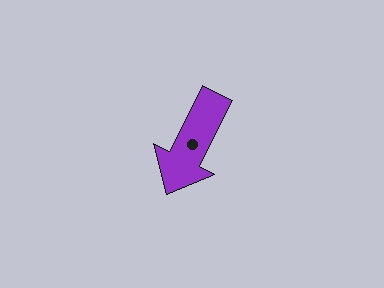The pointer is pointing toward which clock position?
Roughly 7 o'clock.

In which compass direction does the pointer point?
Southwest.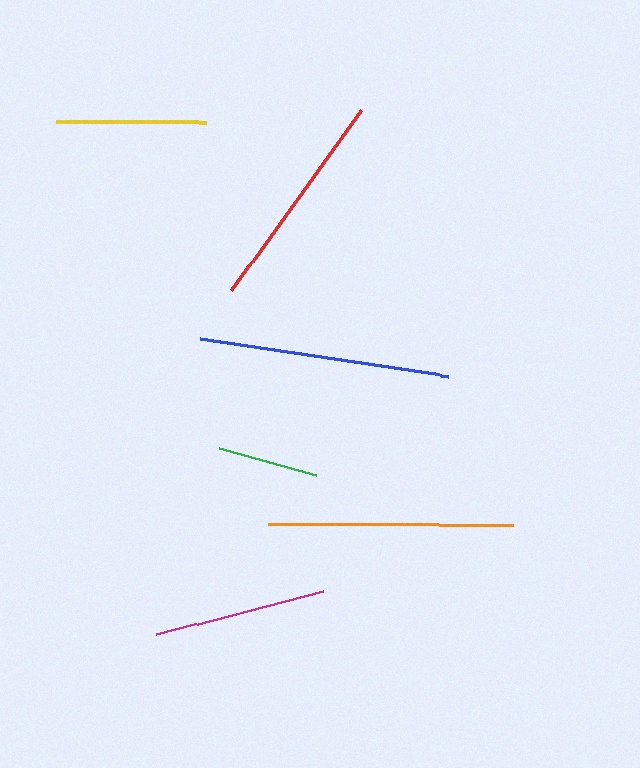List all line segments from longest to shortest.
From longest to shortest: blue, orange, red, magenta, yellow, green.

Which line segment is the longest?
The blue line is the longest at approximately 251 pixels.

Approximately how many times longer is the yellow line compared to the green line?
The yellow line is approximately 1.5 times the length of the green line.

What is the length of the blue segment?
The blue segment is approximately 251 pixels long.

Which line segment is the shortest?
The green line is the shortest at approximately 100 pixels.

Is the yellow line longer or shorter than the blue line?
The blue line is longer than the yellow line.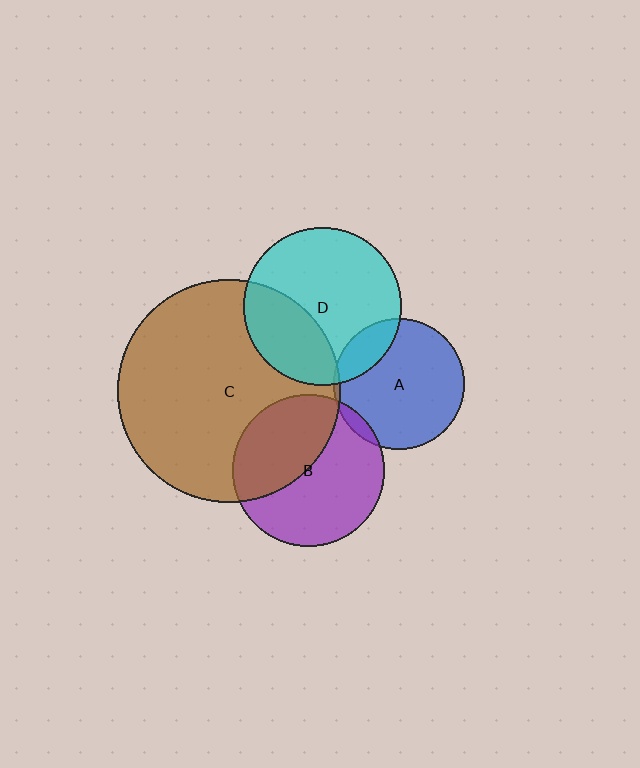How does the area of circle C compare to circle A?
Approximately 2.9 times.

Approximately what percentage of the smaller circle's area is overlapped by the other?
Approximately 40%.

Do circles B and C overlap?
Yes.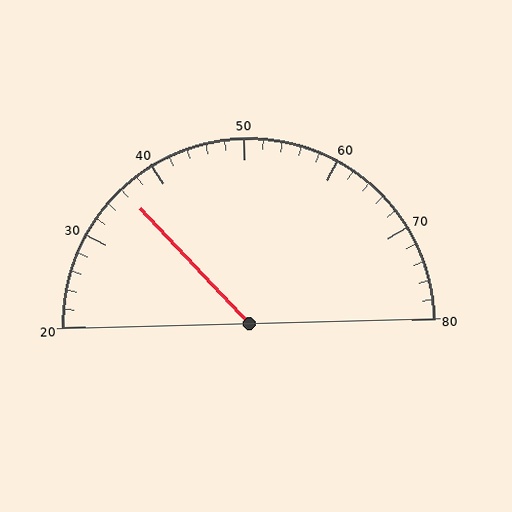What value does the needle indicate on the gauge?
The needle indicates approximately 36.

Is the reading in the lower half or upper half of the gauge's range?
The reading is in the lower half of the range (20 to 80).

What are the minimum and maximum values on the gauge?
The gauge ranges from 20 to 80.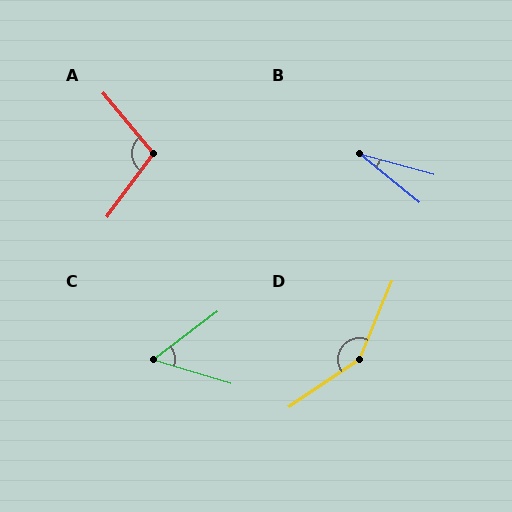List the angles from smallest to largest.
B (24°), C (54°), A (104°), D (146°).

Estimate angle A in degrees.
Approximately 104 degrees.